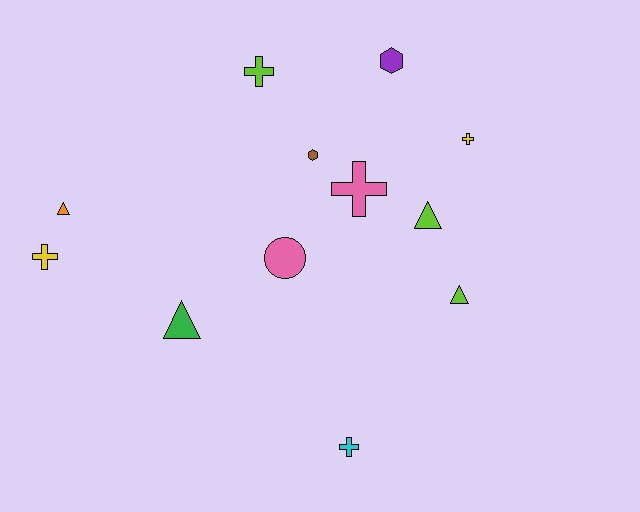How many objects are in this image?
There are 12 objects.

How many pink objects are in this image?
There are 2 pink objects.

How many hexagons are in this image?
There are 2 hexagons.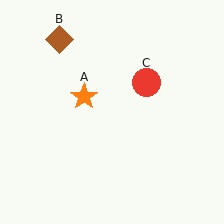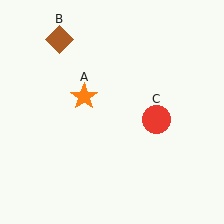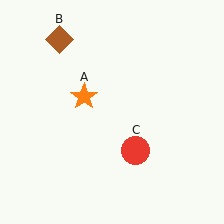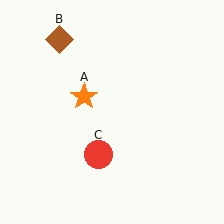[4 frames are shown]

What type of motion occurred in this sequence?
The red circle (object C) rotated clockwise around the center of the scene.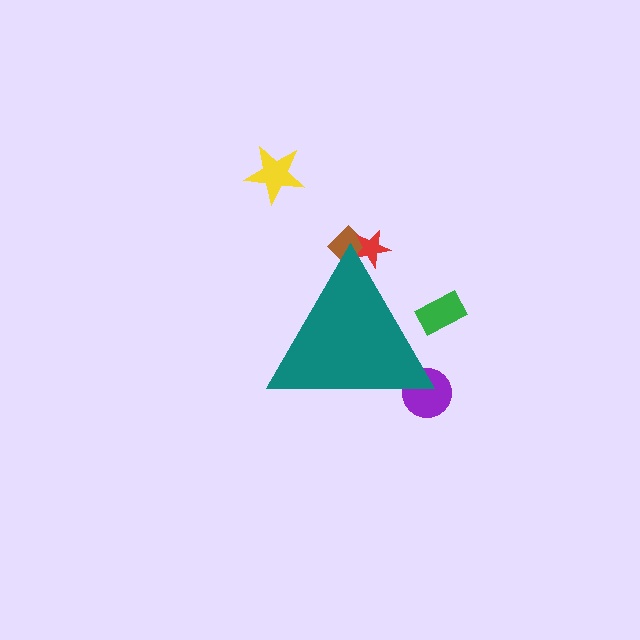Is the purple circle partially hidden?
Yes, the purple circle is partially hidden behind the teal triangle.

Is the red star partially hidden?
Yes, the red star is partially hidden behind the teal triangle.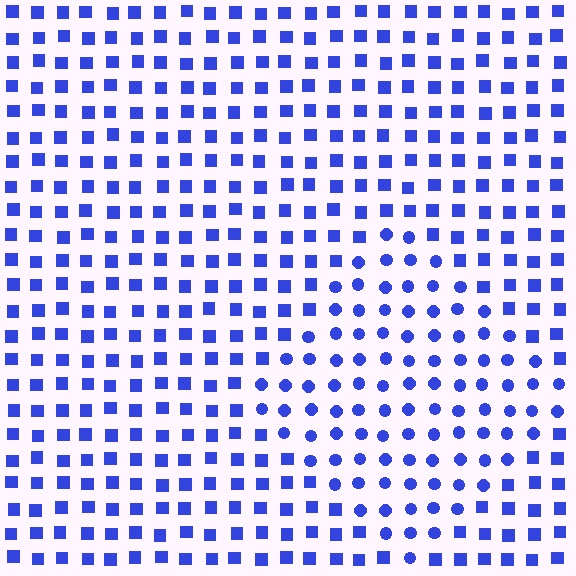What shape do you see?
I see a diamond.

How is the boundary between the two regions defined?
The boundary is defined by a change in element shape: circles inside vs. squares outside. All elements share the same color and spacing.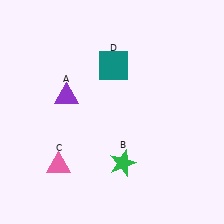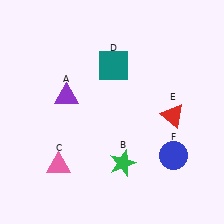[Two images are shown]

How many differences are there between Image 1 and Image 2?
There are 2 differences between the two images.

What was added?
A red triangle (E), a blue circle (F) were added in Image 2.